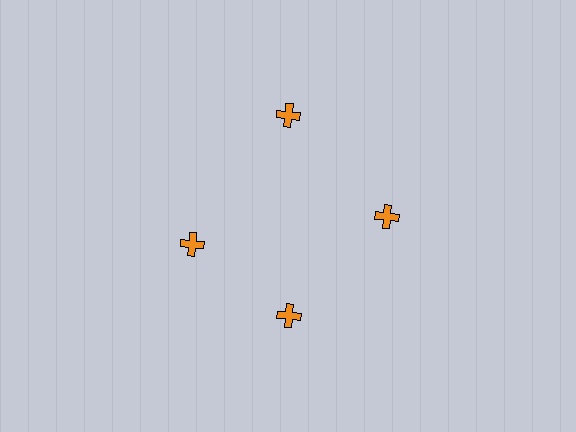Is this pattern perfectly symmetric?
No. The 4 orange crosses are arranged in a ring, but one element near the 9 o'clock position is rotated out of alignment along the ring, breaking the 4-fold rotational symmetry.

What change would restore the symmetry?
The symmetry would be restored by rotating it back into even spacing with its neighbors so that all 4 crosses sit at equal angles and equal distance from the center.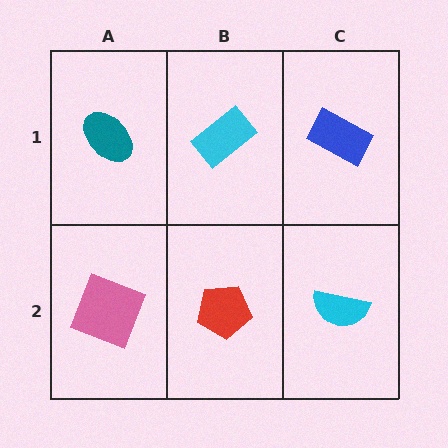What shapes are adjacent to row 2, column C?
A blue rectangle (row 1, column C), a red pentagon (row 2, column B).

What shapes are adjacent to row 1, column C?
A cyan semicircle (row 2, column C), a cyan rectangle (row 1, column B).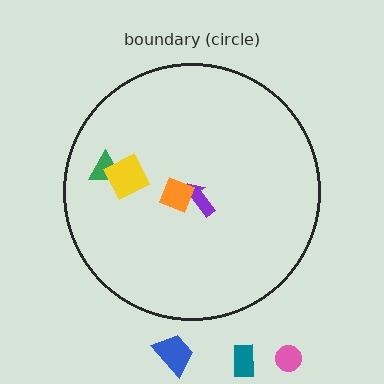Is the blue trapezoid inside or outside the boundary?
Outside.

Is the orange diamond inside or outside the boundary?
Inside.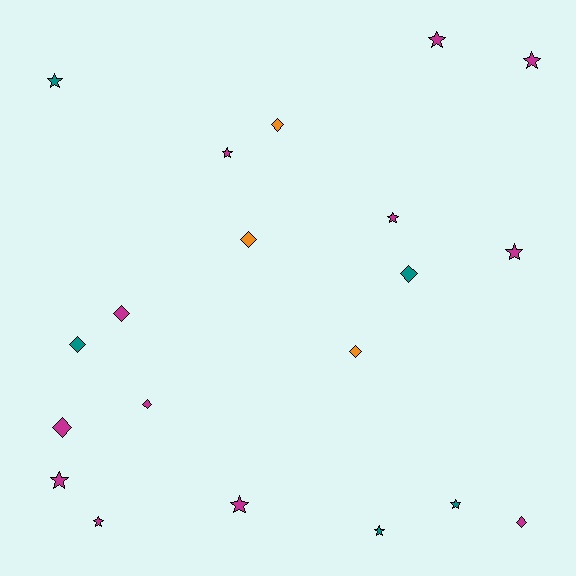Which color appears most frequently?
Magenta, with 12 objects.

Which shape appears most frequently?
Star, with 11 objects.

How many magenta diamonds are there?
There are 4 magenta diamonds.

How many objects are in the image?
There are 20 objects.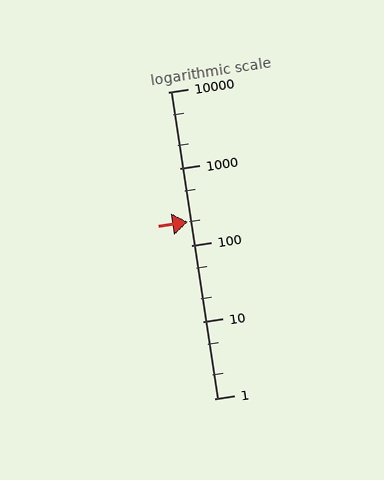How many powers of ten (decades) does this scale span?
The scale spans 4 decades, from 1 to 10000.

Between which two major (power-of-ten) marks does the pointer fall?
The pointer is between 100 and 1000.